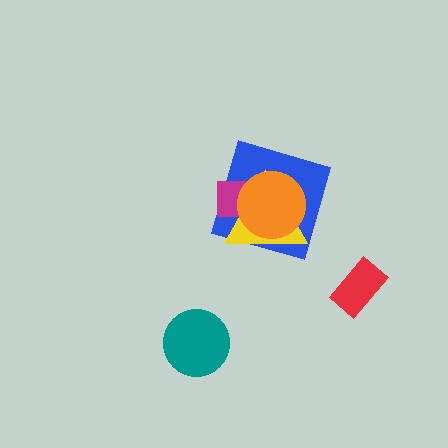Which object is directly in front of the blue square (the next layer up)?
The yellow triangle is directly in front of the blue square.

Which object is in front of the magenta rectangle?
The orange circle is in front of the magenta rectangle.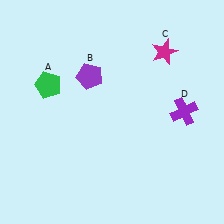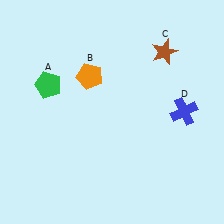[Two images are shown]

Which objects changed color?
B changed from purple to orange. C changed from magenta to brown. D changed from purple to blue.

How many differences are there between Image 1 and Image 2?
There are 3 differences between the two images.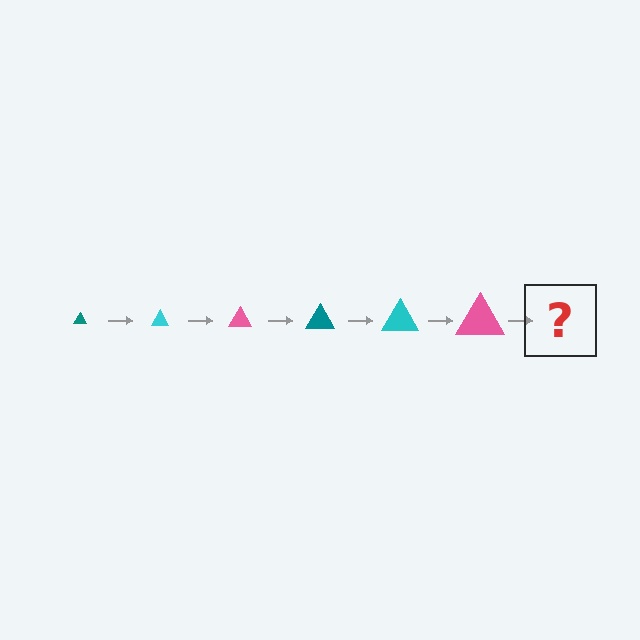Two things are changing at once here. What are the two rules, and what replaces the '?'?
The two rules are that the triangle grows larger each step and the color cycles through teal, cyan, and pink. The '?' should be a teal triangle, larger than the previous one.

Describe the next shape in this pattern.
It should be a teal triangle, larger than the previous one.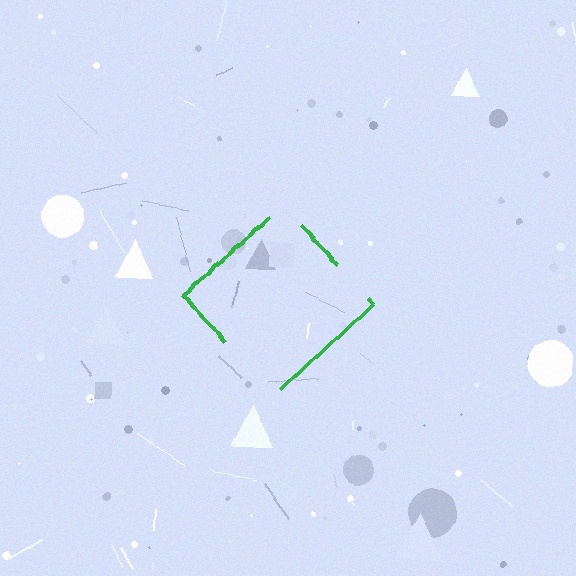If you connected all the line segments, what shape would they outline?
They would outline a diamond.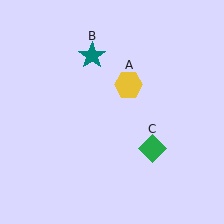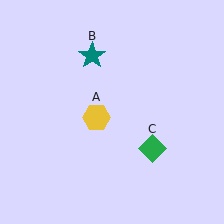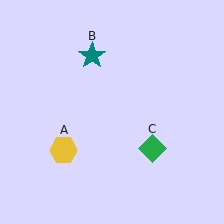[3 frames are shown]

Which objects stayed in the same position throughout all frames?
Teal star (object B) and green diamond (object C) remained stationary.